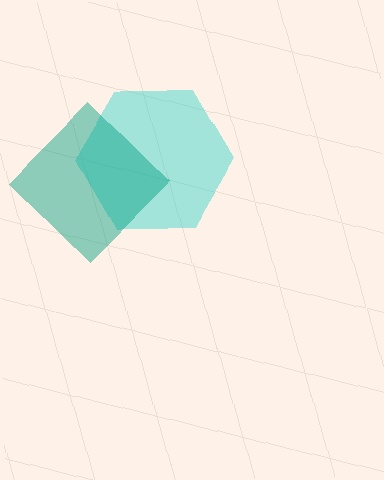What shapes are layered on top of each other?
The layered shapes are: a cyan hexagon, a teal diamond.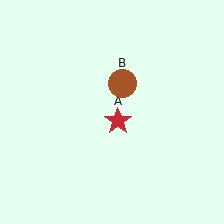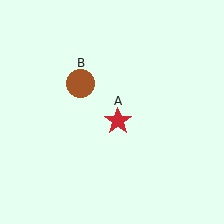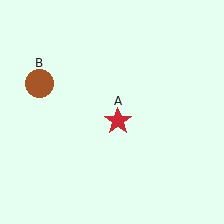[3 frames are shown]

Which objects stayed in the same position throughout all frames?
Red star (object A) remained stationary.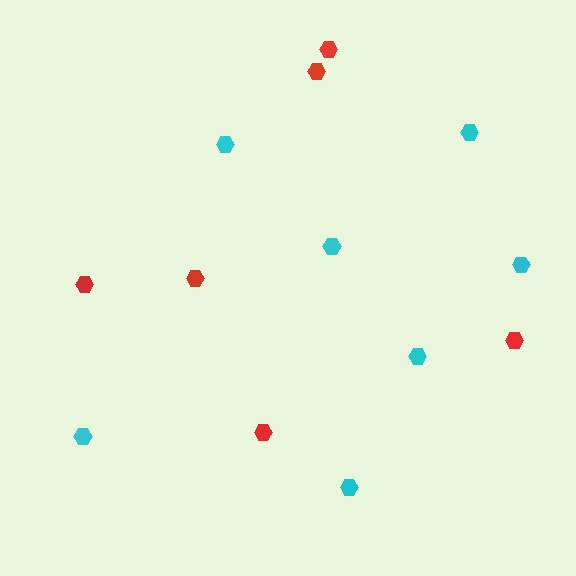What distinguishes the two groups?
There are 2 groups: one group of red hexagons (6) and one group of cyan hexagons (7).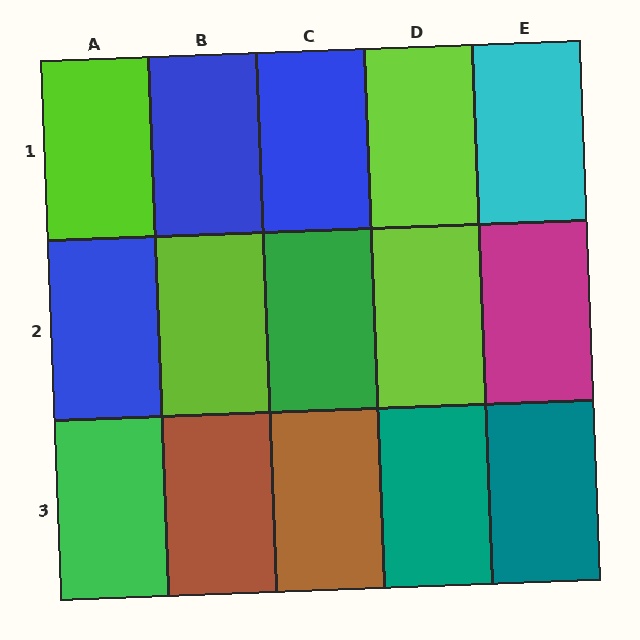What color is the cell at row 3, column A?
Green.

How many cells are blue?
3 cells are blue.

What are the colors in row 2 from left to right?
Blue, lime, green, lime, magenta.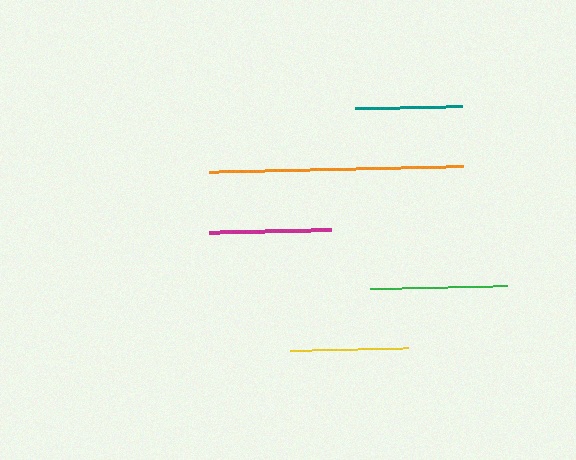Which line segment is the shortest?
The teal line is the shortest at approximately 107 pixels.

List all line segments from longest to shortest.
From longest to shortest: orange, green, magenta, yellow, teal.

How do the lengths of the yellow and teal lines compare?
The yellow and teal lines are approximately the same length.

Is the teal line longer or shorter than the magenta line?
The magenta line is longer than the teal line.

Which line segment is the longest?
The orange line is the longest at approximately 254 pixels.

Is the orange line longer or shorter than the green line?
The orange line is longer than the green line.